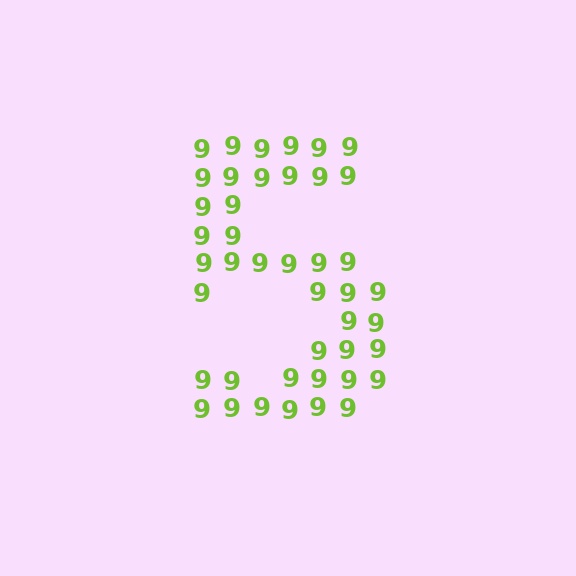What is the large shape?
The large shape is the digit 5.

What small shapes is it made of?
It is made of small digit 9's.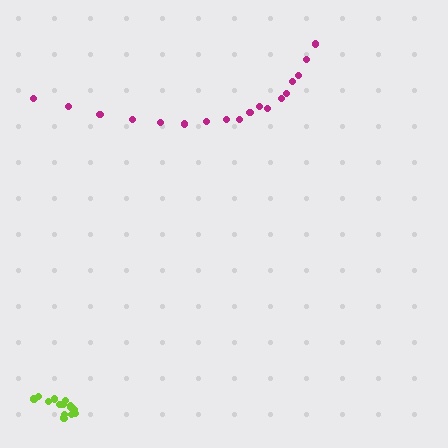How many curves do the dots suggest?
There are 2 distinct paths.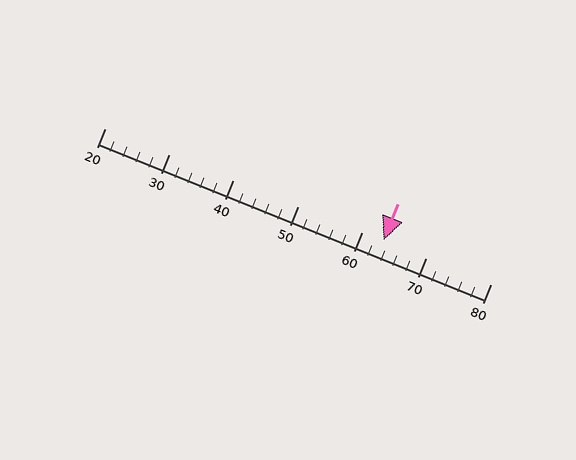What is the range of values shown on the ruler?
The ruler shows values from 20 to 80.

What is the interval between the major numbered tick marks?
The major tick marks are spaced 10 units apart.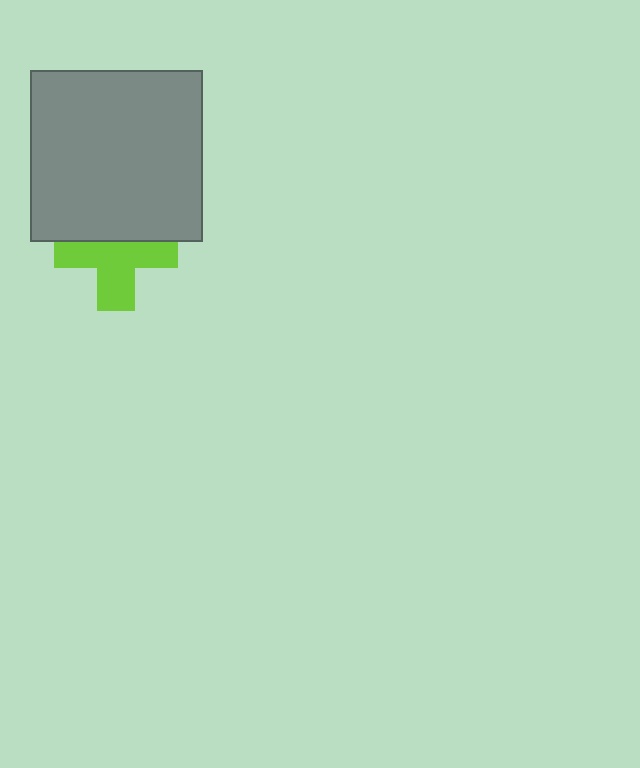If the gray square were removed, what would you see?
You would see the complete lime cross.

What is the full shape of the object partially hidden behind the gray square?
The partially hidden object is a lime cross.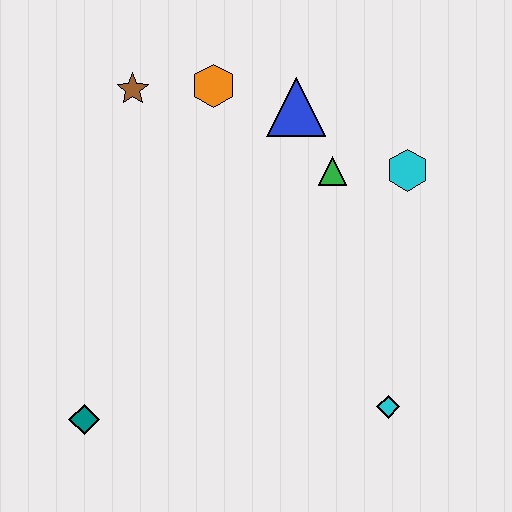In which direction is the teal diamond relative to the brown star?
The teal diamond is below the brown star.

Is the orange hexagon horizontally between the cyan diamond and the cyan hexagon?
No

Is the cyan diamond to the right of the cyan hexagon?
No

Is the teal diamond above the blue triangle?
No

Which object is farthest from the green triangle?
The teal diamond is farthest from the green triangle.